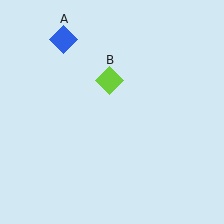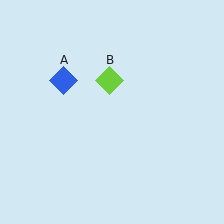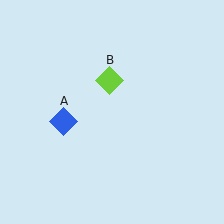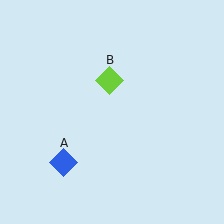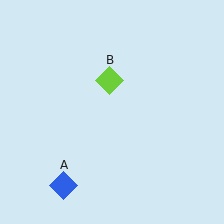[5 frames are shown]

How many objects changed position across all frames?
1 object changed position: blue diamond (object A).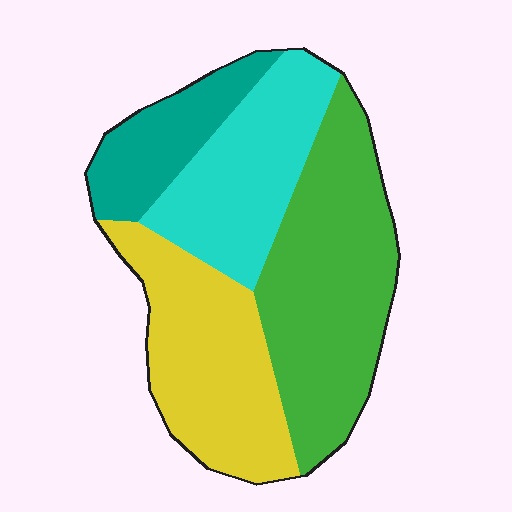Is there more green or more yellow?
Green.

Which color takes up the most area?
Green, at roughly 35%.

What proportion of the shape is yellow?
Yellow takes up about one quarter (1/4) of the shape.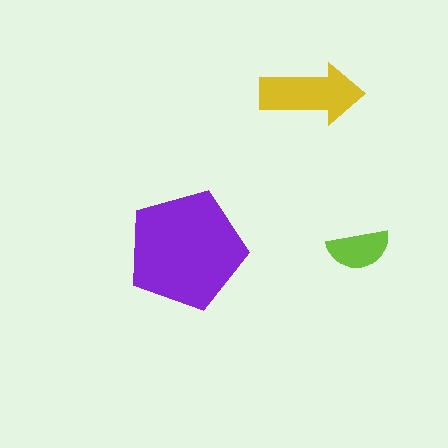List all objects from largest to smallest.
The purple pentagon, the yellow arrow, the lime semicircle.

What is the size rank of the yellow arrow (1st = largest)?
2nd.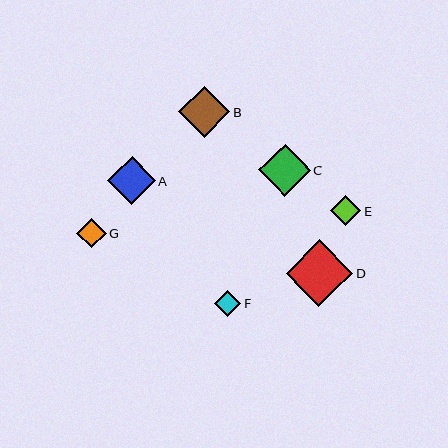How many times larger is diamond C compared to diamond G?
Diamond C is approximately 1.7 times the size of diamond G.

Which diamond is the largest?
Diamond D is the largest with a size of approximately 67 pixels.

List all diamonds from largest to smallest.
From largest to smallest: D, C, B, A, G, E, F.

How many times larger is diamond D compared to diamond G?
Diamond D is approximately 2.2 times the size of diamond G.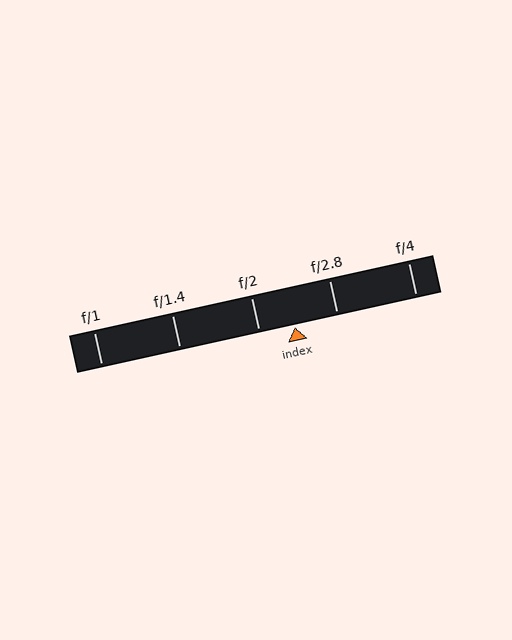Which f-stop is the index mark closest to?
The index mark is closest to f/2.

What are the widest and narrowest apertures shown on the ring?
The widest aperture shown is f/1 and the narrowest is f/4.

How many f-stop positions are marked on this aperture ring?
There are 5 f-stop positions marked.